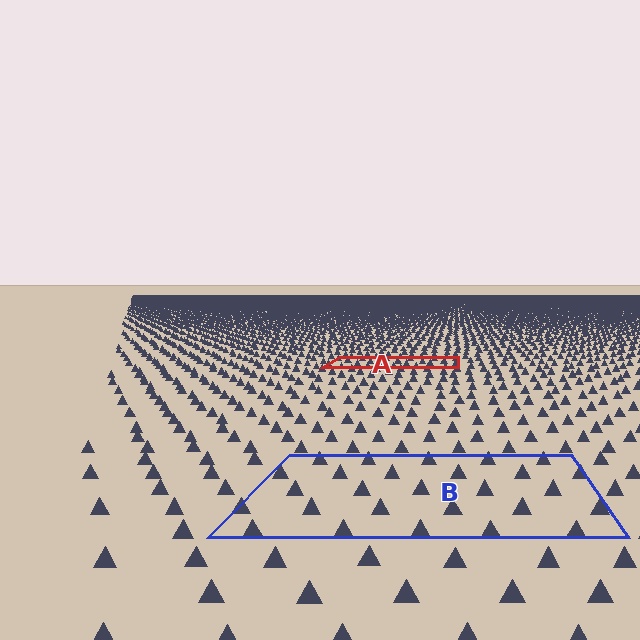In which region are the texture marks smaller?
The texture marks are smaller in region A, because it is farther away.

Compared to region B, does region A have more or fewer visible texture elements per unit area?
Region A has more texture elements per unit area — they are packed more densely because it is farther away.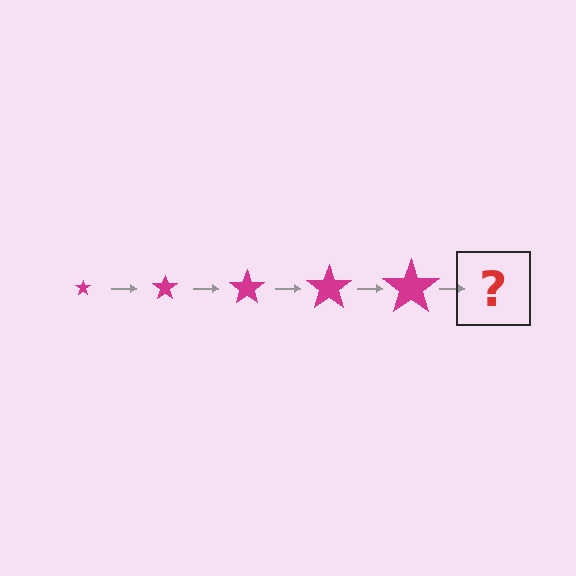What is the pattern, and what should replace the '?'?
The pattern is that the star gets progressively larger each step. The '?' should be a magenta star, larger than the previous one.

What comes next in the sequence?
The next element should be a magenta star, larger than the previous one.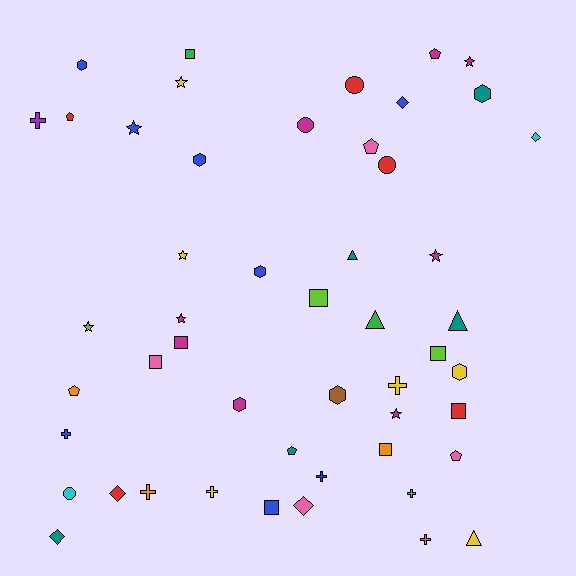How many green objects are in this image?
There are 2 green objects.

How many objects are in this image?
There are 50 objects.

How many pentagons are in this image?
There are 6 pentagons.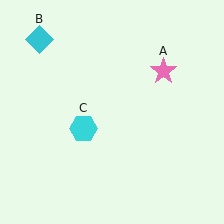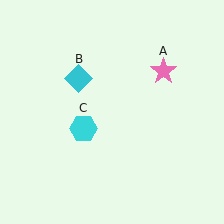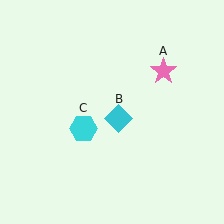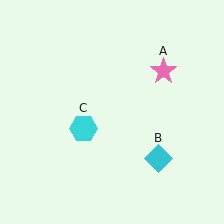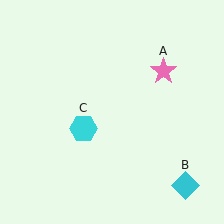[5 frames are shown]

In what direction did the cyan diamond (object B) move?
The cyan diamond (object B) moved down and to the right.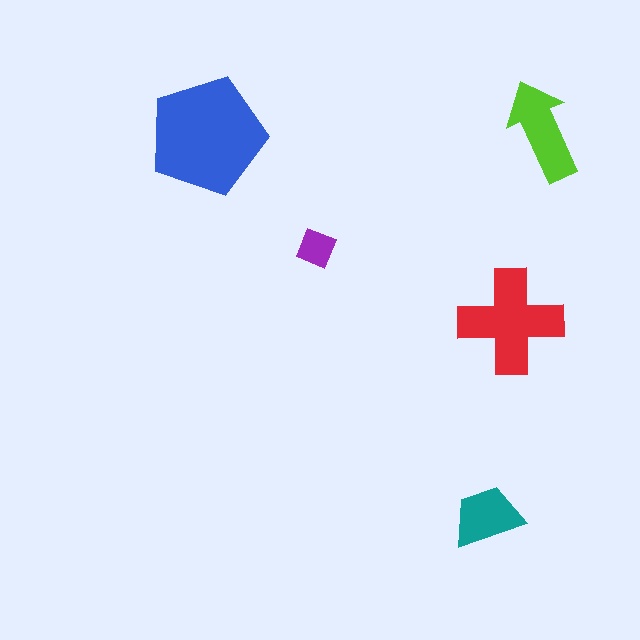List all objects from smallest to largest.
The purple diamond, the teal trapezoid, the lime arrow, the red cross, the blue pentagon.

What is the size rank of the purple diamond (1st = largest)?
5th.